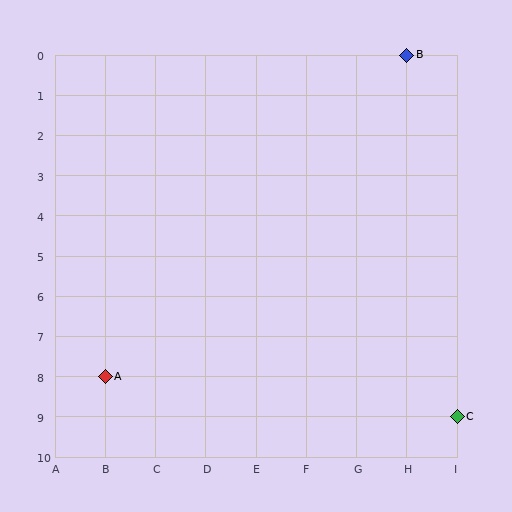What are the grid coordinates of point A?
Point A is at grid coordinates (B, 8).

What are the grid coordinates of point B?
Point B is at grid coordinates (H, 0).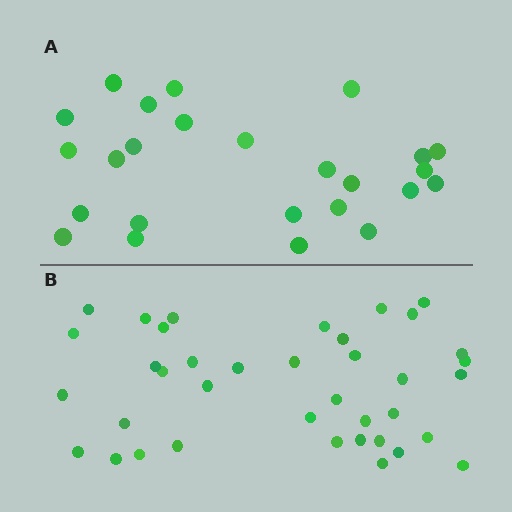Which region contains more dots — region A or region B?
Region B (the bottom region) has more dots.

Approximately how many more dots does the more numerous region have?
Region B has approximately 15 more dots than region A.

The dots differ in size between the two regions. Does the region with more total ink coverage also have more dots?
No. Region A has more total ink coverage because its dots are larger, but region B actually contains more individual dots. Total area can be misleading — the number of items is what matters here.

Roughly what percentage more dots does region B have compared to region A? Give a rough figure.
About 50% more.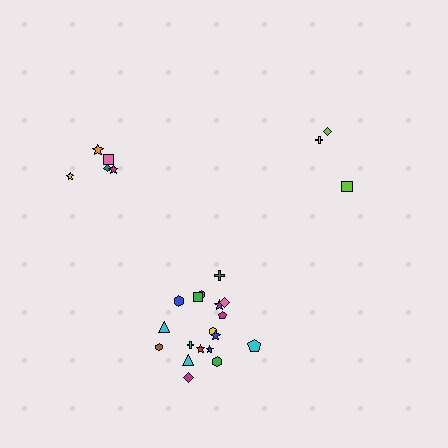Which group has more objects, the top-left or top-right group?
The top-left group.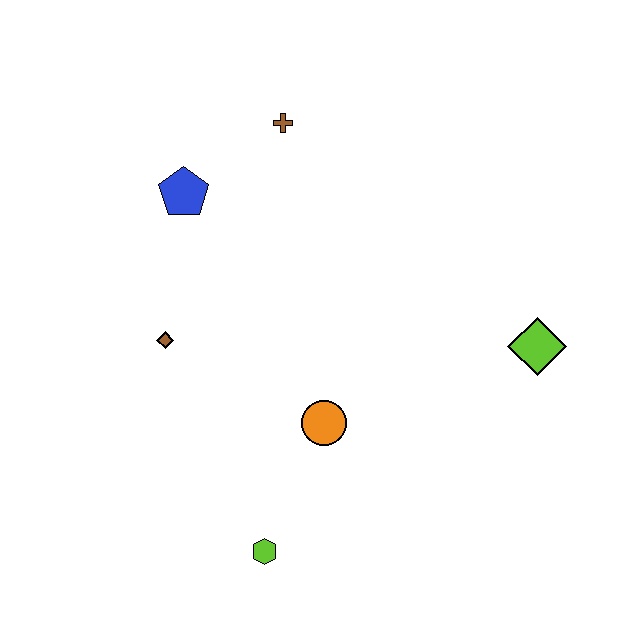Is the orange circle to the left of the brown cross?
No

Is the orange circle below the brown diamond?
Yes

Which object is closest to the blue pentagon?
The brown cross is closest to the blue pentagon.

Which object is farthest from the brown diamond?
The lime diamond is farthest from the brown diamond.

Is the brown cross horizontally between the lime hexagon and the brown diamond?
No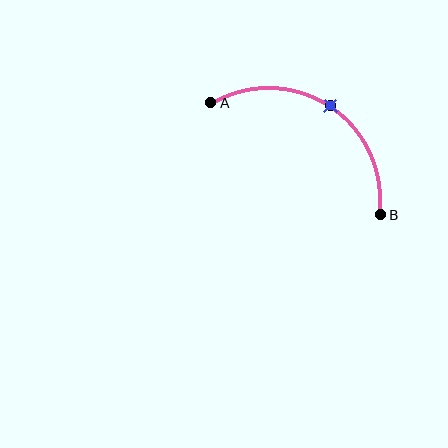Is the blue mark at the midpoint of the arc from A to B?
Yes. The blue mark lies on the arc at equal arc-length from both A and B — it is the arc midpoint.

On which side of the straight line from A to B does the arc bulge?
The arc bulges above the straight line connecting A and B.